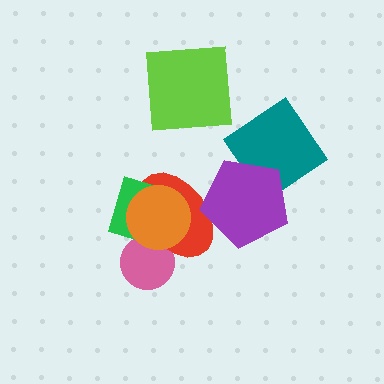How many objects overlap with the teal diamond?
1 object overlaps with the teal diamond.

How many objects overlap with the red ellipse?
4 objects overlap with the red ellipse.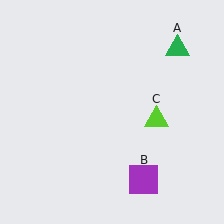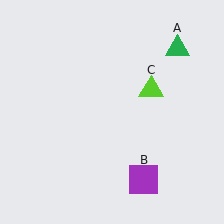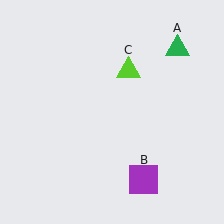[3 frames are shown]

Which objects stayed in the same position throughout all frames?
Green triangle (object A) and purple square (object B) remained stationary.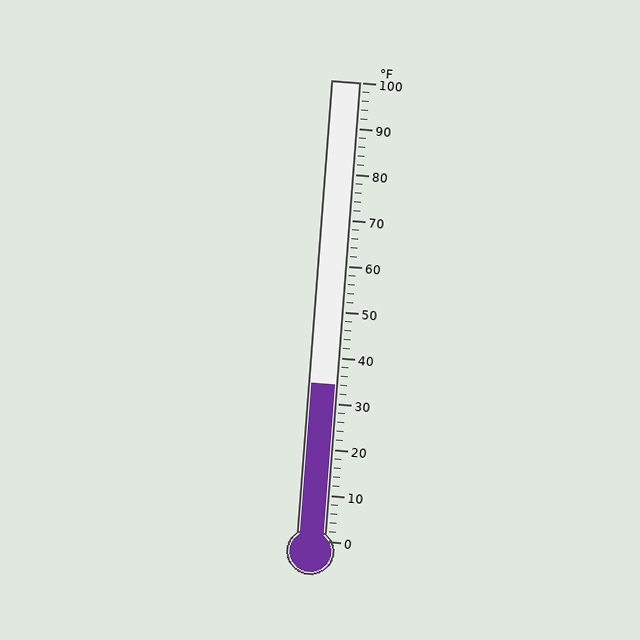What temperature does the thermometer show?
The thermometer shows approximately 34°F.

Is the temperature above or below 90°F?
The temperature is below 90°F.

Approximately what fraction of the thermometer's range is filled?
The thermometer is filled to approximately 35% of its range.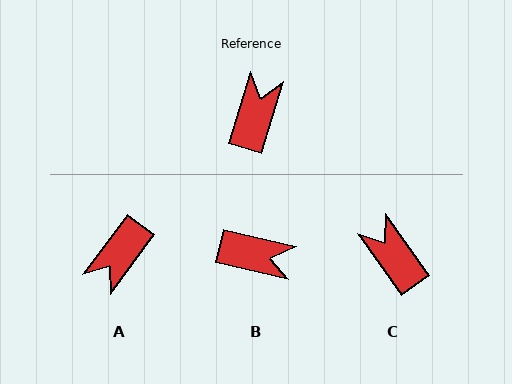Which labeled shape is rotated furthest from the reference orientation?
A, about 161 degrees away.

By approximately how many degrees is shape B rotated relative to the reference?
Approximately 87 degrees clockwise.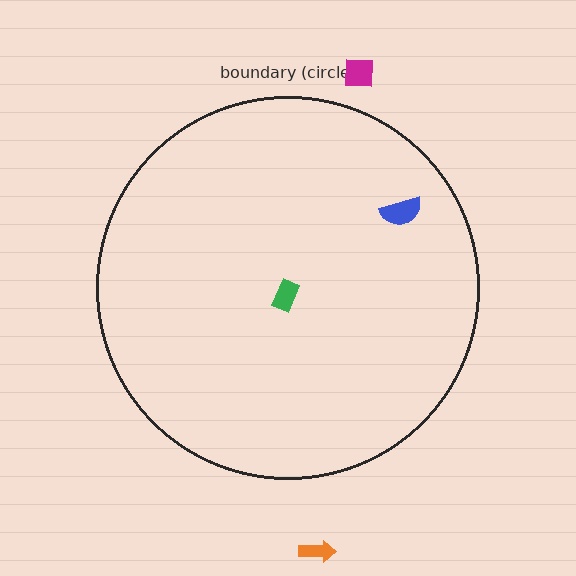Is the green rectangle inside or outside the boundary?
Inside.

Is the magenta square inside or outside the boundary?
Outside.